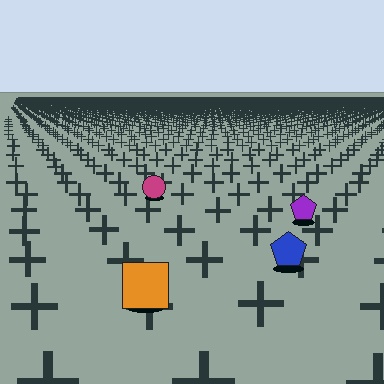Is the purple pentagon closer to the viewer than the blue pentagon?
No. The blue pentagon is closer — you can tell from the texture gradient: the ground texture is coarser near it.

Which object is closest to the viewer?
The orange square is closest. The texture marks near it are larger and more spread out.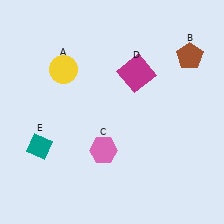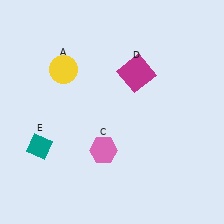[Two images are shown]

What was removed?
The brown pentagon (B) was removed in Image 2.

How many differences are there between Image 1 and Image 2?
There is 1 difference between the two images.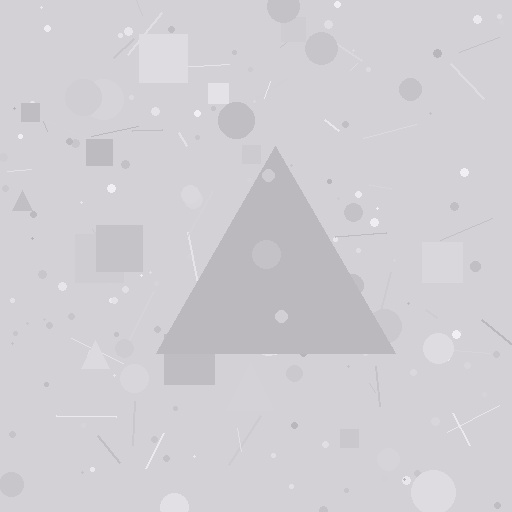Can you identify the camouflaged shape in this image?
The camouflaged shape is a triangle.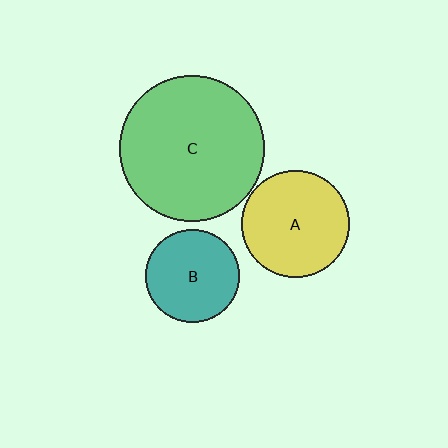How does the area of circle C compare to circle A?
Approximately 1.8 times.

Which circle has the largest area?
Circle C (green).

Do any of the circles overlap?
No, none of the circles overlap.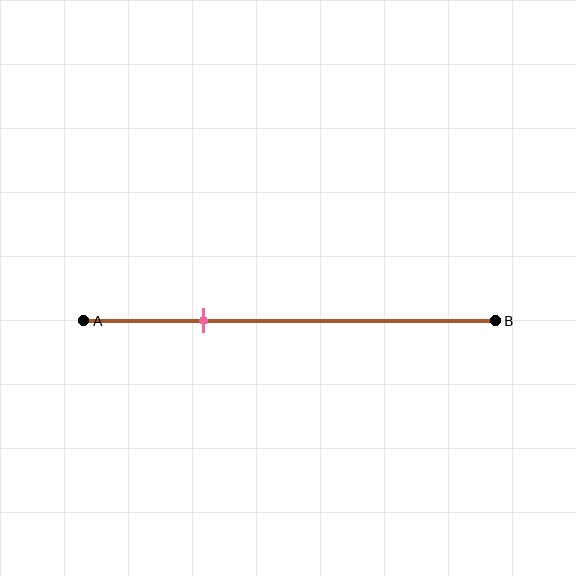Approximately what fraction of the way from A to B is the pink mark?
The pink mark is approximately 30% of the way from A to B.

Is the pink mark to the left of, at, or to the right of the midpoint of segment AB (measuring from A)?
The pink mark is to the left of the midpoint of segment AB.